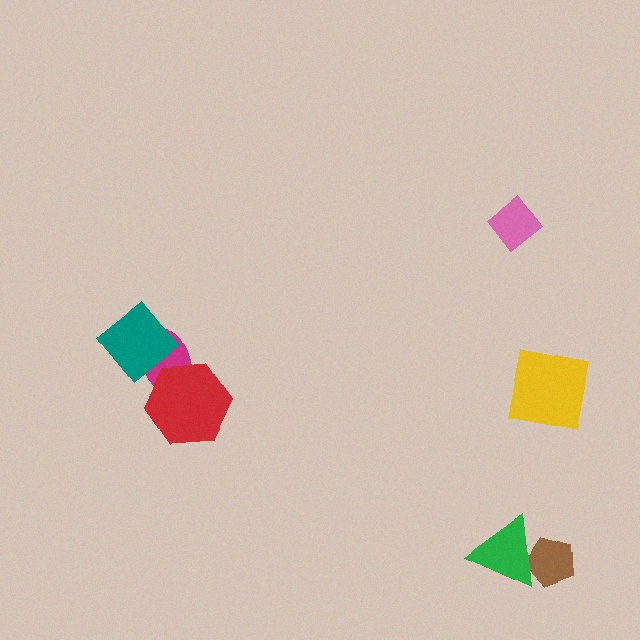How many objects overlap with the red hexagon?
1 object overlaps with the red hexagon.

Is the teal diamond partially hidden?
No, no other shape covers it.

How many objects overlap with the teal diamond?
1 object overlaps with the teal diamond.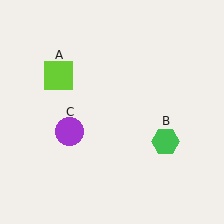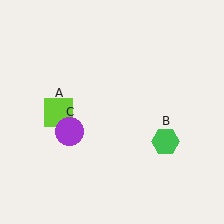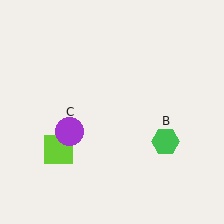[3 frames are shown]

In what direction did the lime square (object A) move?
The lime square (object A) moved down.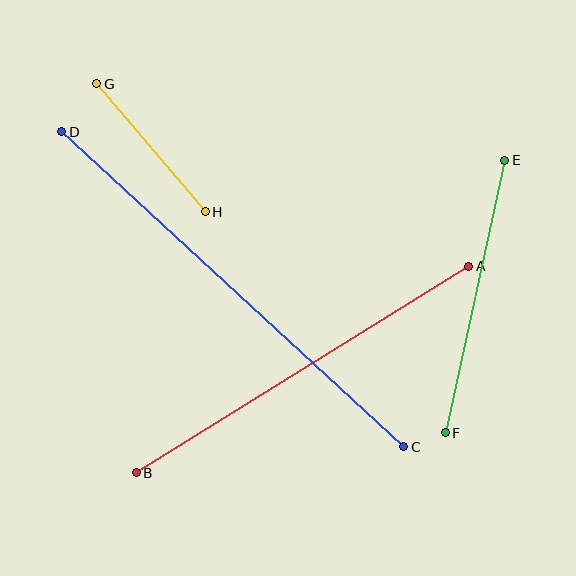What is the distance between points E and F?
The distance is approximately 279 pixels.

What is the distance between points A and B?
The distance is approximately 391 pixels.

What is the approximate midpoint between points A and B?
The midpoint is at approximately (302, 369) pixels.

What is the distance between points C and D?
The distance is approximately 465 pixels.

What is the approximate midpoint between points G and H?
The midpoint is at approximately (151, 148) pixels.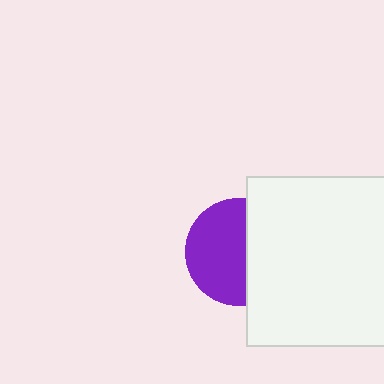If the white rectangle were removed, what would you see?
You would see the complete purple circle.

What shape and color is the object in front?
The object in front is a white rectangle.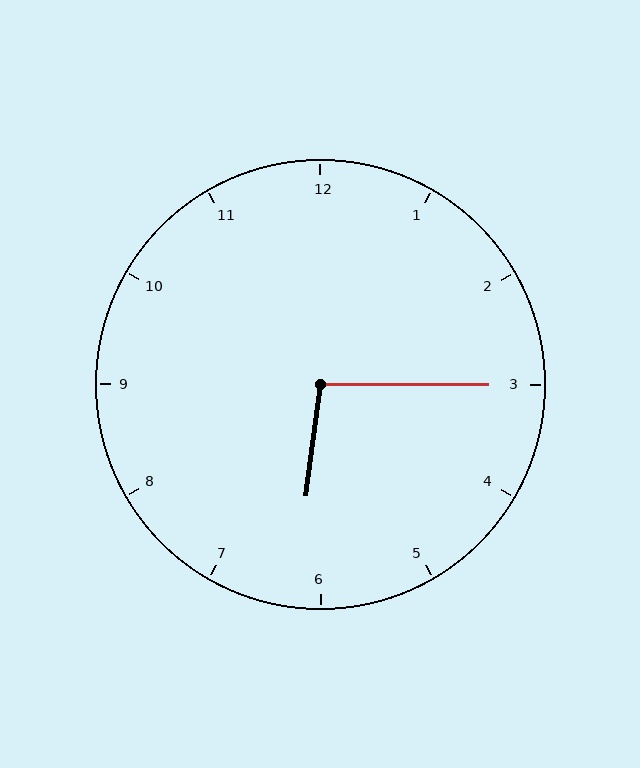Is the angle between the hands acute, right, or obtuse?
It is obtuse.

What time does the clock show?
6:15.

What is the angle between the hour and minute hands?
Approximately 98 degrees.